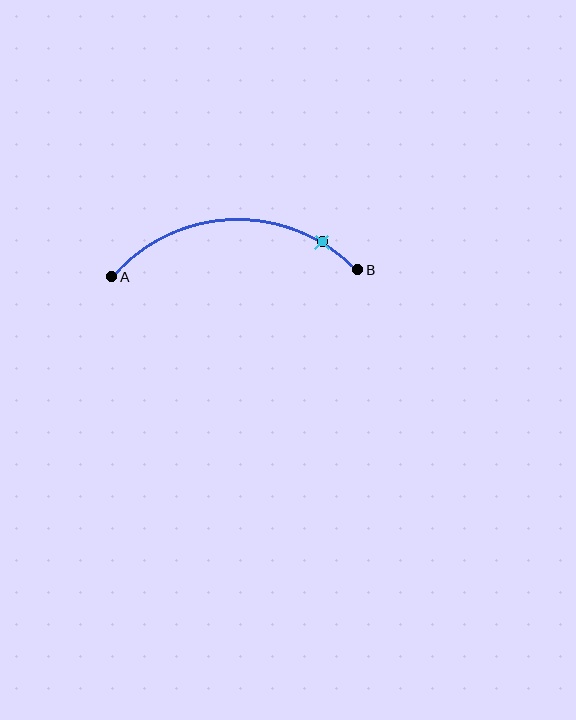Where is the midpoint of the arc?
The arc midpoint is the point on the curve farthest from the straight line joining A and B. It sits above that line.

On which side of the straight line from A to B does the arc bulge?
The arc bulges above the straight line connecting A and B.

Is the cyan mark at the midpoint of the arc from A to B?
No. The cyan mark lies on the arc but is closer to endpoint B. The arc midpoint would be at the point on the curve equidistant along the arc from both A and B.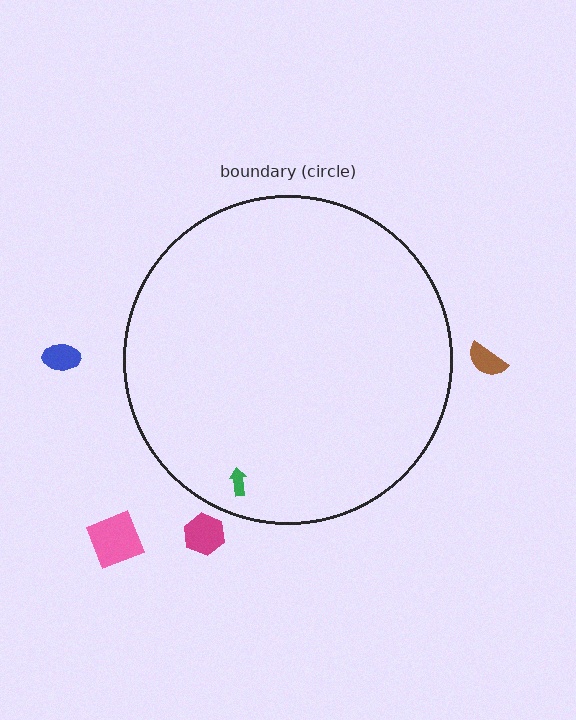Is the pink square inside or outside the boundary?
Outside.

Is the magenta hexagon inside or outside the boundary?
Outside.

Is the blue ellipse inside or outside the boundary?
Outside.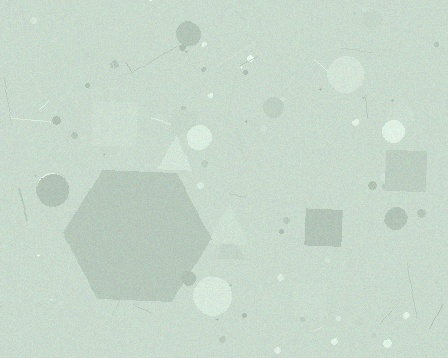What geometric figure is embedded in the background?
A hexagon is embedded in the background.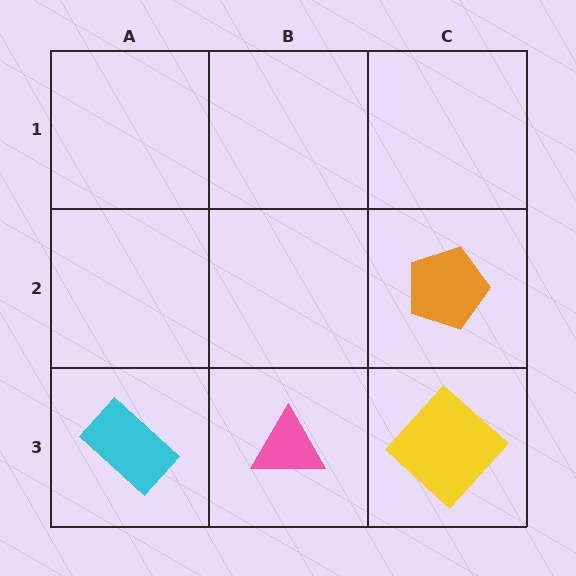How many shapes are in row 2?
1 shape.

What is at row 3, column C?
A yellow diamond.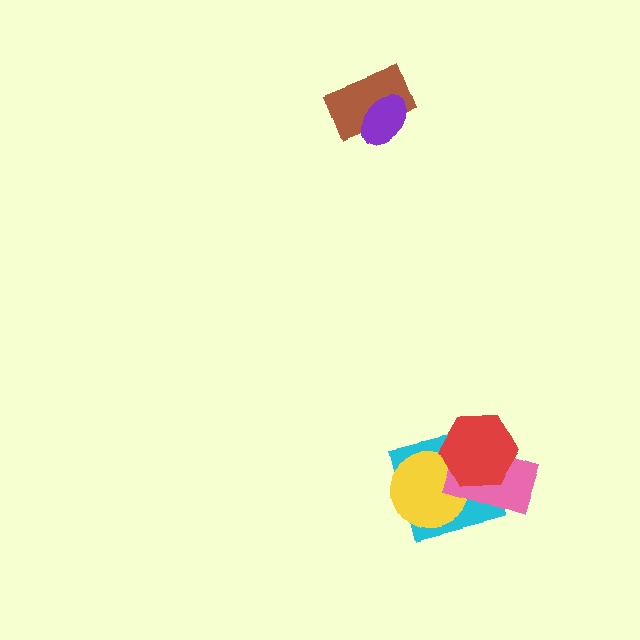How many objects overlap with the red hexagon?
3 objects overlap with the red hexagon.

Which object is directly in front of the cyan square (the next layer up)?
The yellow circle is directly in front of the cyan square.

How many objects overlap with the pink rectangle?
3 objects overlap with the pink rectangle.